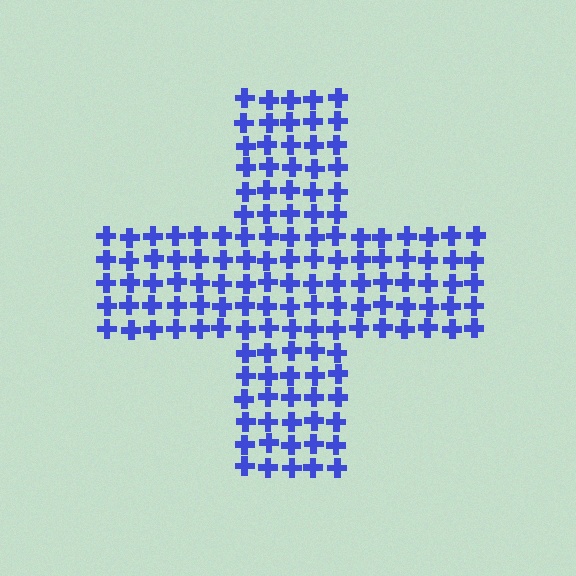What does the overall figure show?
The overall figure shows a cross.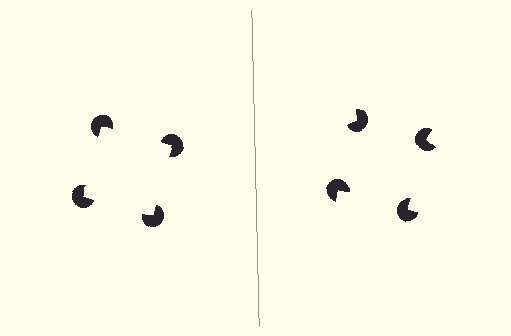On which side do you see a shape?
An illusory square appears on the left side. On the right side the wedge cuts are rotated, so no coherent shape forms.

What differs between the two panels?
The pac-man discs are positioned identically on both sides; only the wedge orientations differ. On the left they align to a square; on the right they are misaligned.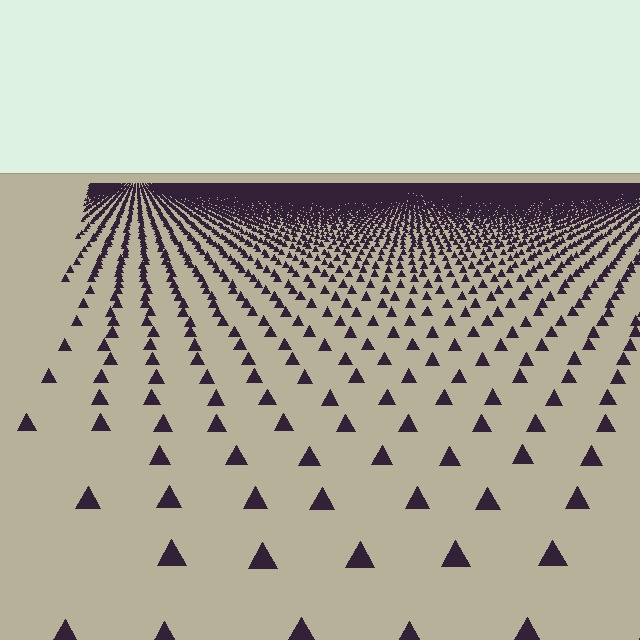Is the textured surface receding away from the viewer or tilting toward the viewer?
The surface is receding away from the viewer. Texture elements get smaller and denser toward the top.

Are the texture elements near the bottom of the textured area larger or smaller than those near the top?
Larger. Near the bottom, elements are closer to the viewer and appear at a bigger on-screen size.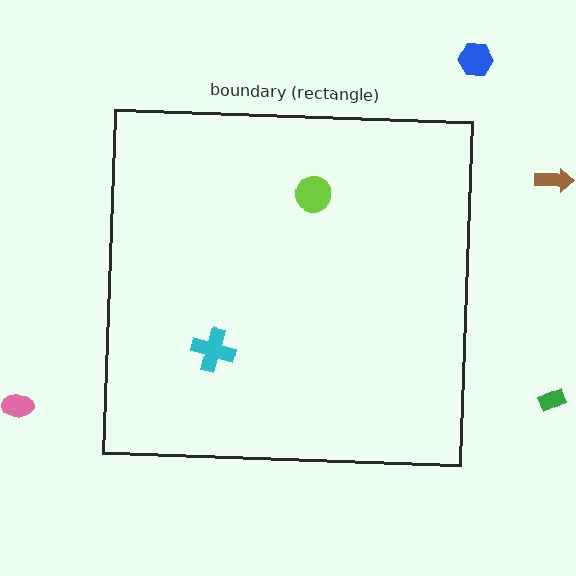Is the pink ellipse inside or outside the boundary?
Outside.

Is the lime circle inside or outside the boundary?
Inside.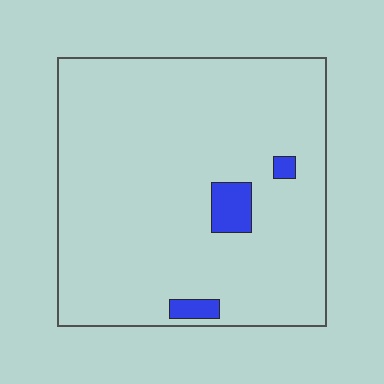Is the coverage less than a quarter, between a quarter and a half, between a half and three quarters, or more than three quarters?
Less than a quarter.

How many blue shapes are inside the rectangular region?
3.